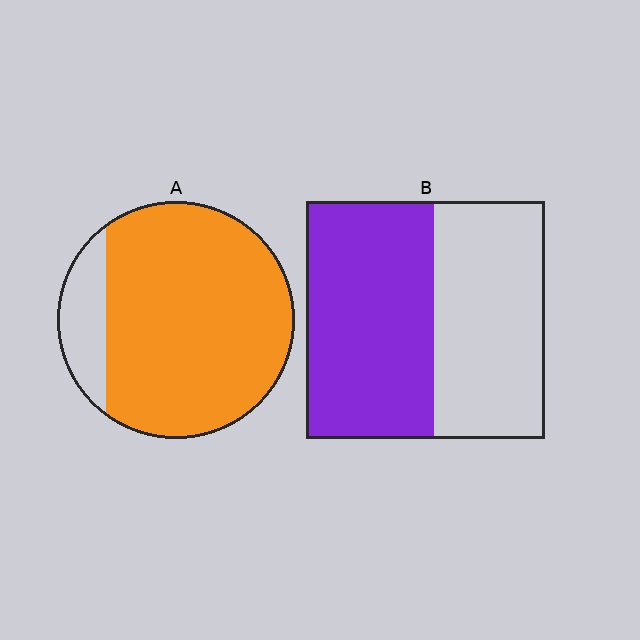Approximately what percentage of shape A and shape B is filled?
A is approximately 85% and B is approximately 55%.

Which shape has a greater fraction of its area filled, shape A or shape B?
Shape A.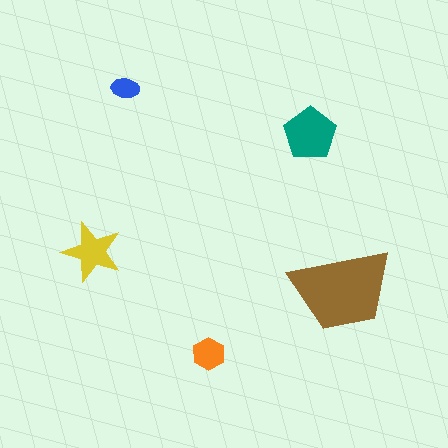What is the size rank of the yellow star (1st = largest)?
3rd.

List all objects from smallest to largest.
The blue ellipse, the orange hexagon, the yellow star, the teal pentagon, the brown trapezoid.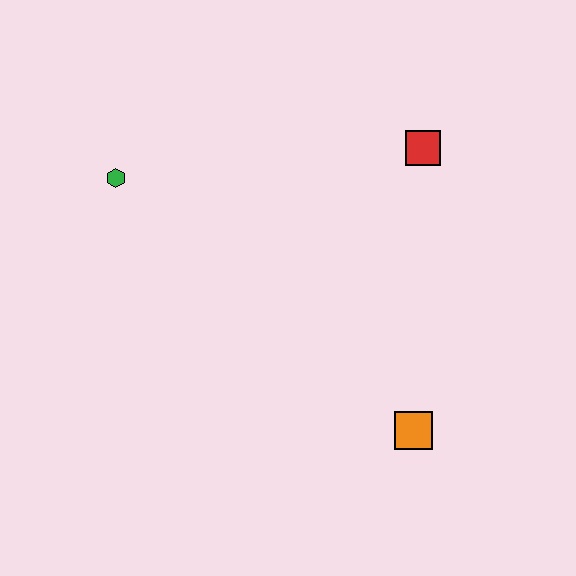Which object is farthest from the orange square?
The green hexagon is farthest from the orange square.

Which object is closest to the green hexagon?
The red square is closest to the green hexagon.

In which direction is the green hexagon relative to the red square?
The green hexagon is to the left of the red square.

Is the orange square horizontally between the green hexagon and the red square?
Yes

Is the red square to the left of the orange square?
No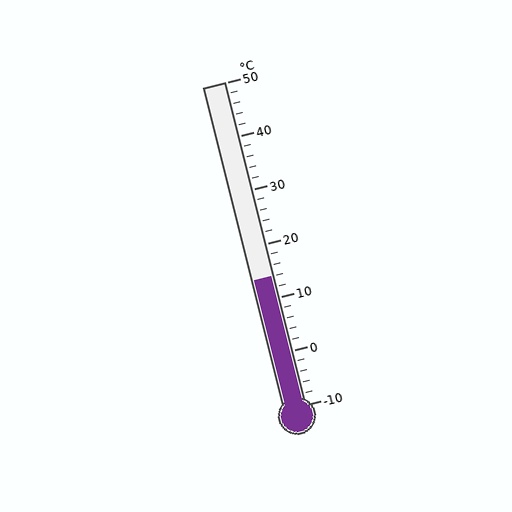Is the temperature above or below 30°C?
The temperature is below 30°C.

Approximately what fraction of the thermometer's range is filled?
The thermometer is filled to approximately 40% of its range.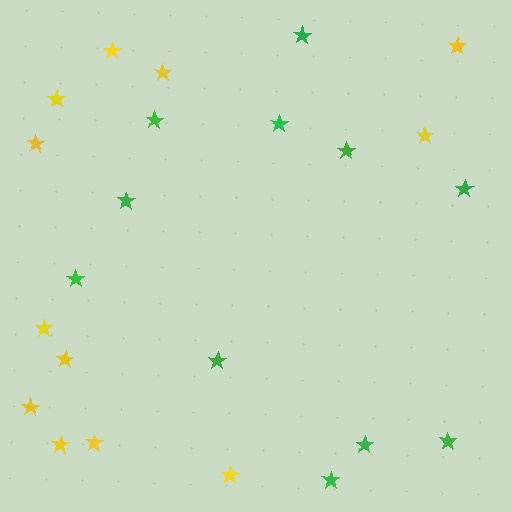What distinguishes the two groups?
There are 2 groups: one group of yellow stars (12) and one group of green stars (11).